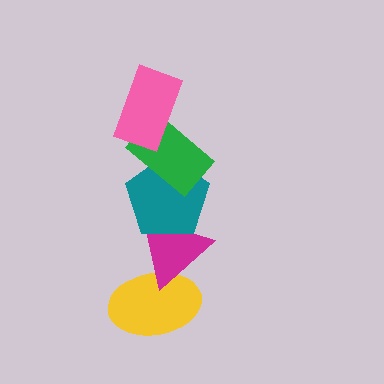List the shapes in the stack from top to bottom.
From top to bottom: the pink rectangle, the green rectangle, the teal pentagon, the magenta triangle, the yellow ellipse.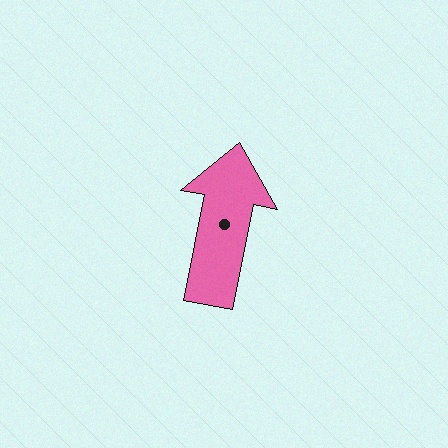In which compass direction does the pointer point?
North.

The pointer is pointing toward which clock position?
Roughly 12 o'clock.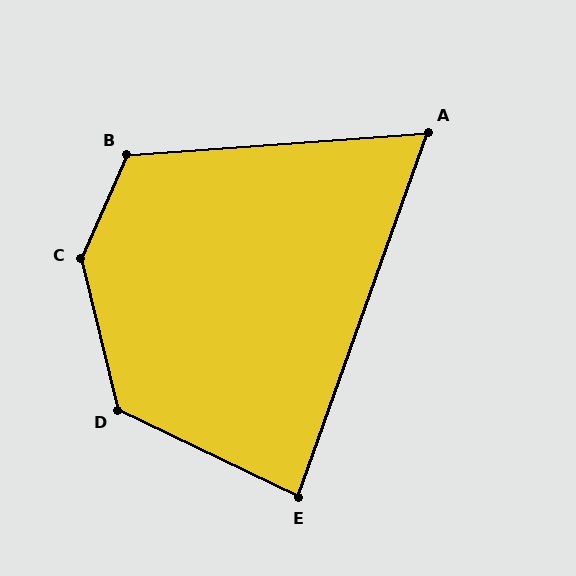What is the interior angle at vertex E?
Approximately 84 degrees (acute).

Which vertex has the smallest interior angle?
A, at approximately 66 degrees.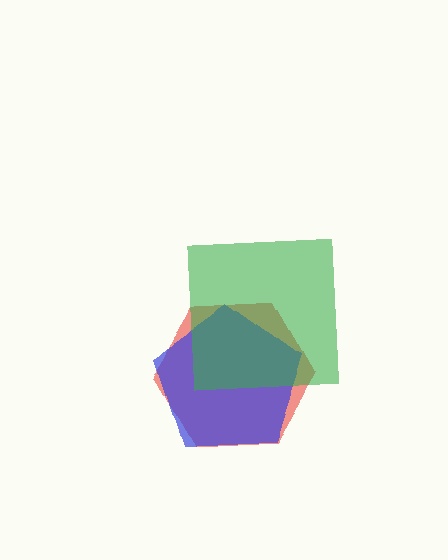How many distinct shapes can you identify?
There are 3 distinct shapes: a red hexagon, a blue pentagon, a green square.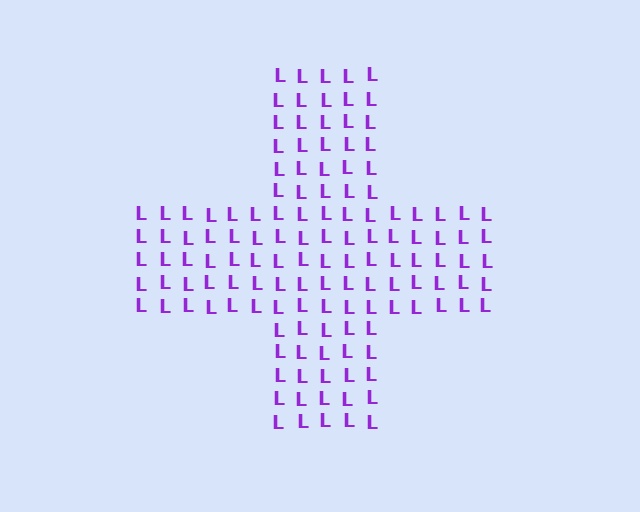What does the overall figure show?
The overall figure shows a cross.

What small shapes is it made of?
It is made of small letter L's.